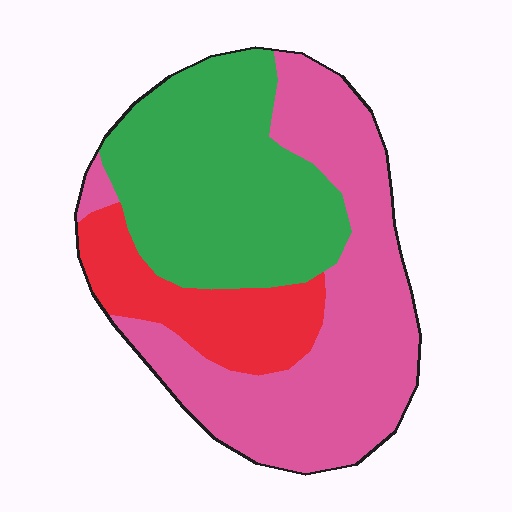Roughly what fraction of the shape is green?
Green takes up about three eighths (3/8) of the shape.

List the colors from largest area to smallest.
From largest to smallest: pink, green, red.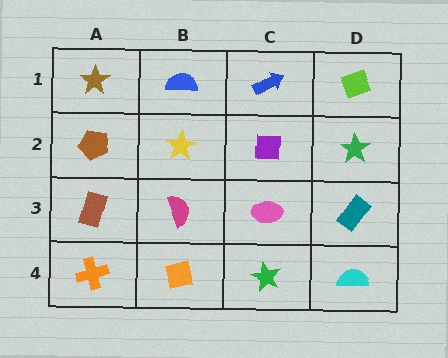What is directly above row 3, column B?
A yellow star.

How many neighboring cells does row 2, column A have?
3.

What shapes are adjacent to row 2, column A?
A brown star (row 1, column A), a brown rectangle (row 3, column A), a yellow star (row 2, column B).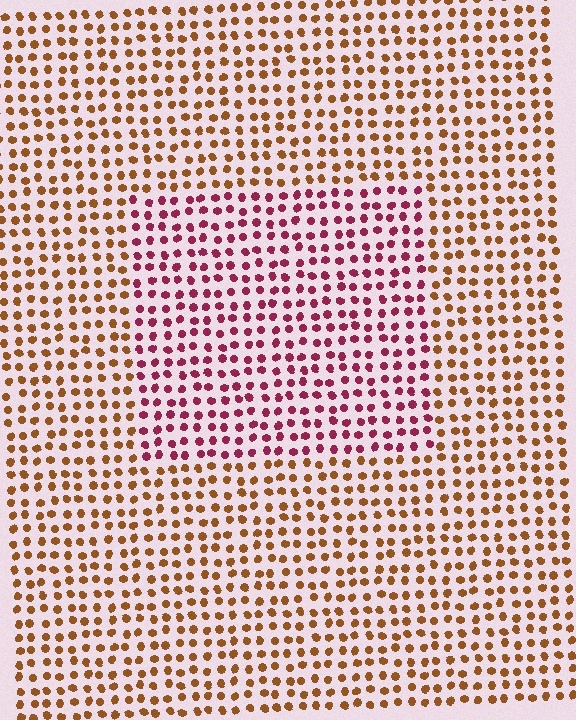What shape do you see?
I see a rectangle.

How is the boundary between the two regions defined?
The boundary is defined purely by a slight shift in hue (about 52 degrees). Spacing, size, and orientation are identical on both sides.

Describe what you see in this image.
The image is filled with small brown elements in a uniform arrangement. A rectangle-shaped region is visible where the elements are tinted to a slightly different hue, forming a subtle color boundary.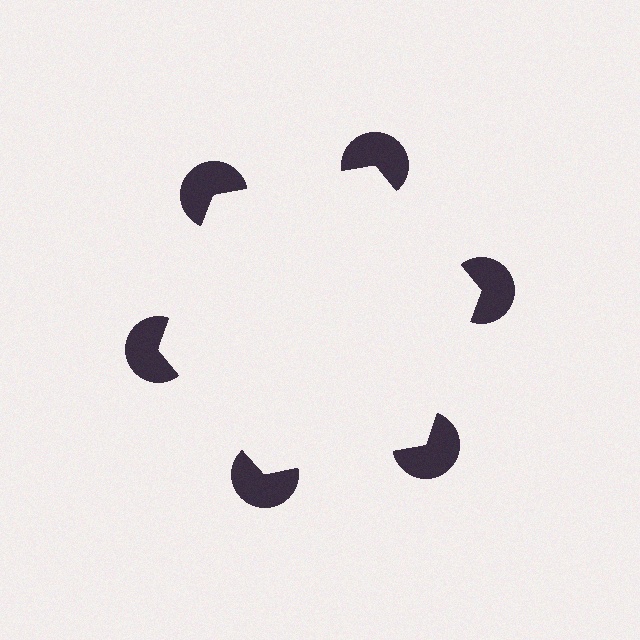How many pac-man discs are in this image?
There are 6 — one at each vertex of the illusory hexagon.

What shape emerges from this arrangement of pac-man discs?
An illusory hexagon — its edges are inferred from the aligned wedge cuts in the pac-man discs, not physically drawn.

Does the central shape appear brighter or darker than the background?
It typically appears slightly brighter than the background, even though no actual brightness change is drawn.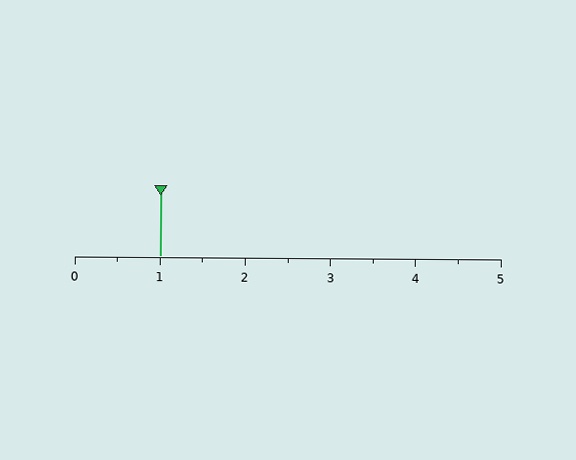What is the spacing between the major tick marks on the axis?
The major ticks are spaced 1 apart.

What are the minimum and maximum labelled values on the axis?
The axis runs from 0 to 5.